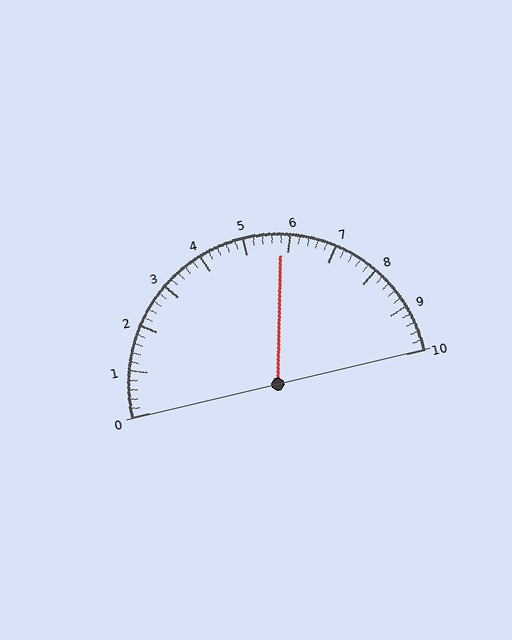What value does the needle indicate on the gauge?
The needle indicates approximately 5.8.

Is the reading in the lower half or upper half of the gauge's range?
The reading is in the upper half of the range (0 to 10).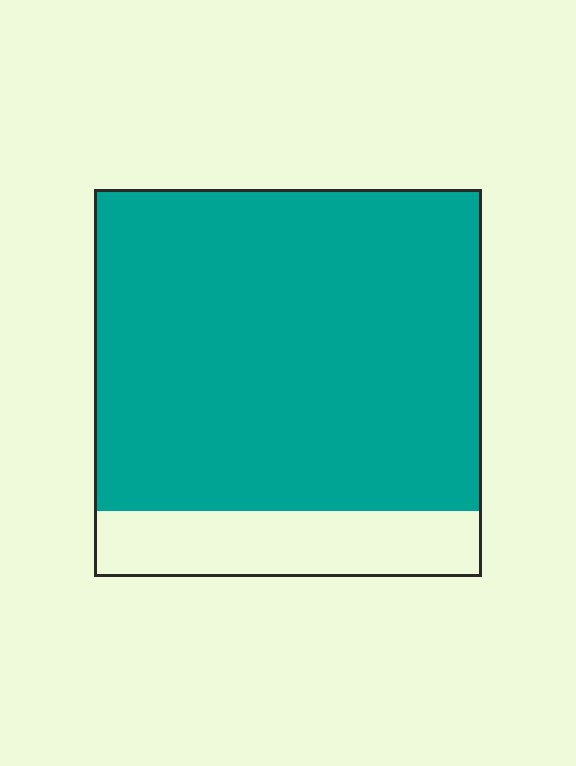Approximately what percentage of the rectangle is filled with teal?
Approximately 85%.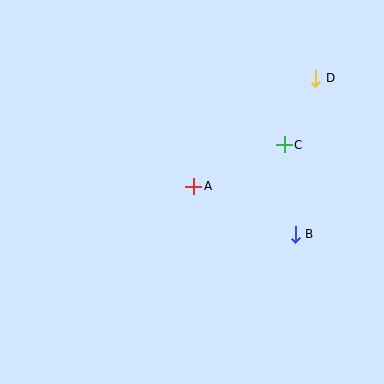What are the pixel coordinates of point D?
Point D is at (316, 78).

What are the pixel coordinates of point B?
Point B is at (295, 234).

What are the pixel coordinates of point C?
Point C is at (284, 145).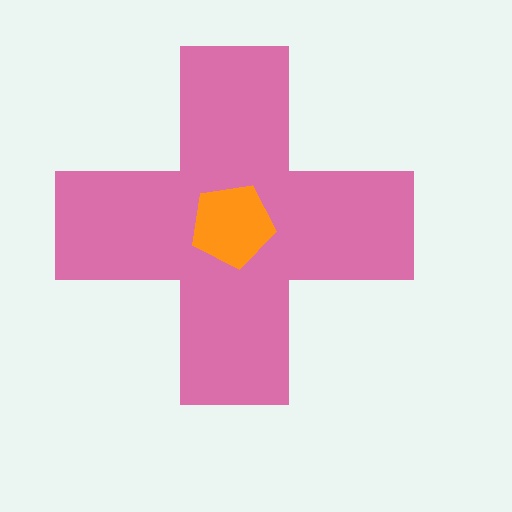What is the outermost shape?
The pink cross.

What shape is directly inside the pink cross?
The orange pentagon.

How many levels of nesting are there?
2.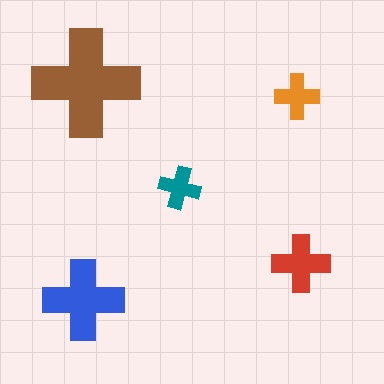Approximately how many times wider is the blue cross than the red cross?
About 1.5 times wider.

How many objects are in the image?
There are 5 objects in the image.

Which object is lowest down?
The blue cross is bottommost.